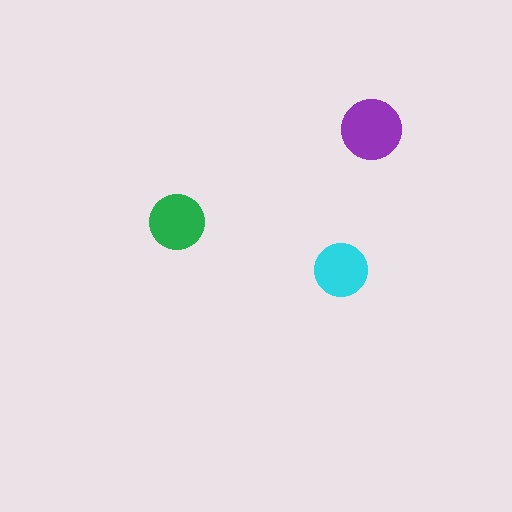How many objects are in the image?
There are 3 objects in the image.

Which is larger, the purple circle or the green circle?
The purple one.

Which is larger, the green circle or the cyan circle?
The green one.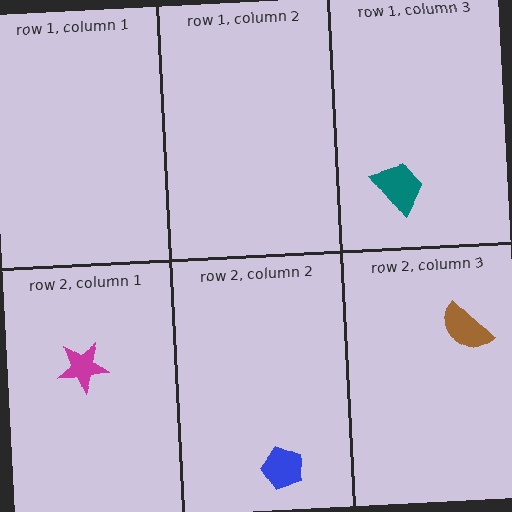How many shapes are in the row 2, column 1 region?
1.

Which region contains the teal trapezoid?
The row 1, column 3 region.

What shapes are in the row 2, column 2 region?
The blue pentagon.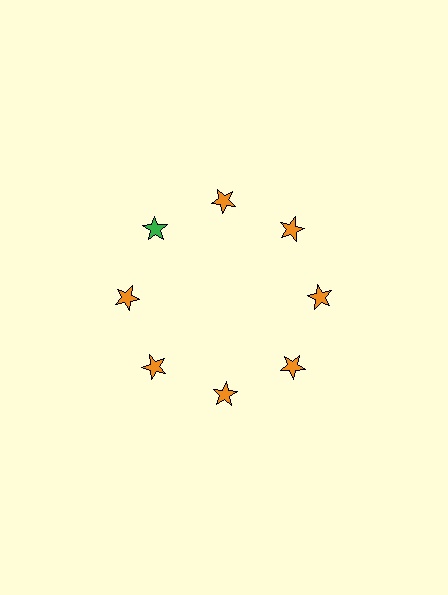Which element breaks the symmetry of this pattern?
The green star at roughly the 10 o'clock position breaks the symmetry. All other shapes are orange stars.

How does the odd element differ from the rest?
It has a different color: green instead of orange.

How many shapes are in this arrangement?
There are 8 shapes arranged in a ring pattern.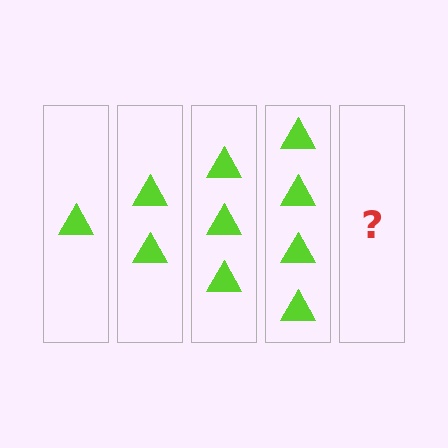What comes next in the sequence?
The next element should be 5 triangles.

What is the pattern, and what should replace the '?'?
The pattern is that each step adds one more triangle. The '?' should be 5 triangles.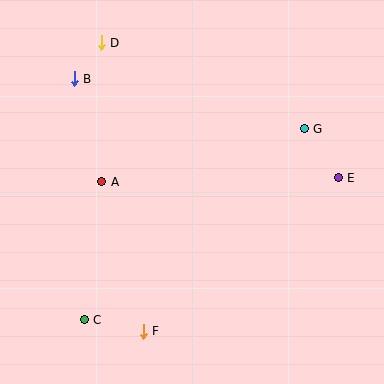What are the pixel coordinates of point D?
Point D is at (101, 43).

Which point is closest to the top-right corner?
Point G is closest to the top-right corner.